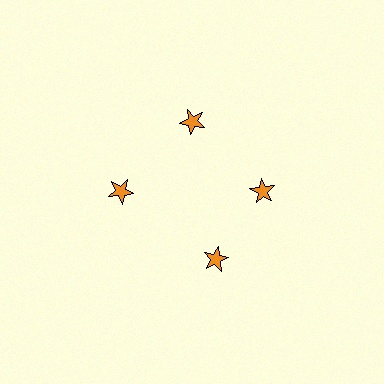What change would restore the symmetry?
The symmetry would be restored by rotating it back into even spacing with its neighbors so that all 4 stars sit at equal angles and equal distance from the center.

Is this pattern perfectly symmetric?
No. The 4 orange stars are arranged in a ring, but one element near the 6 o'clock position is rotated out of alignment along the ring, breaking the 4-fold rotational symmetry.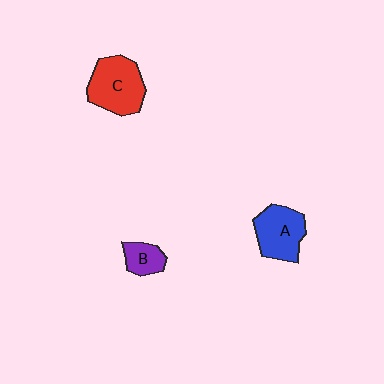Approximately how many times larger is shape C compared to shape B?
Approximately 2.3 times.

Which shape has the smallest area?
Shape B (purple).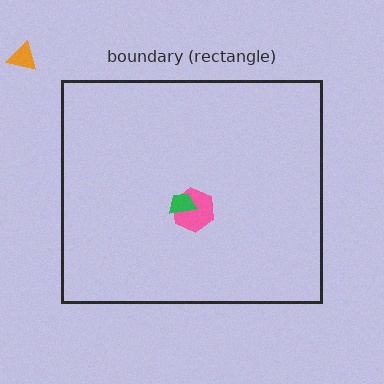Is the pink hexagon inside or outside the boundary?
Inside.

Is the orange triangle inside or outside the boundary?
Outside.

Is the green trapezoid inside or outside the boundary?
Inside.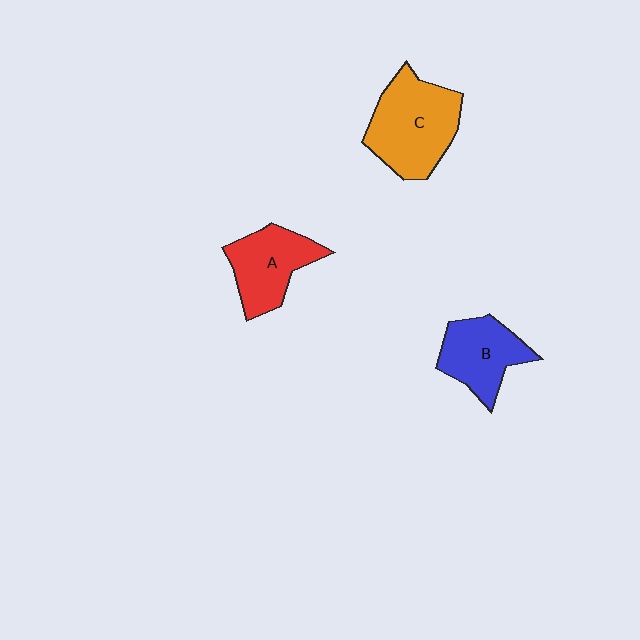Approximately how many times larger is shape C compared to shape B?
Approximately 1.4 times.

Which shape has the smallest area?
Shape B (blue).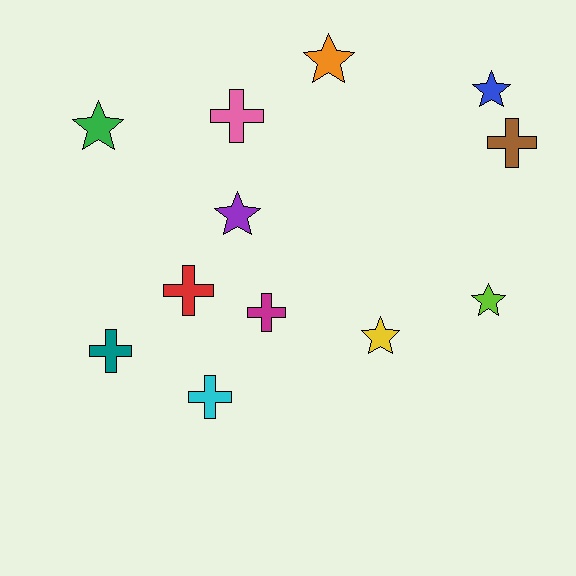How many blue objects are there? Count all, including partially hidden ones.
There is 1 blue object.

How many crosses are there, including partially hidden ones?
There are 6 crosses.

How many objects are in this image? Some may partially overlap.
There are 12 objects.